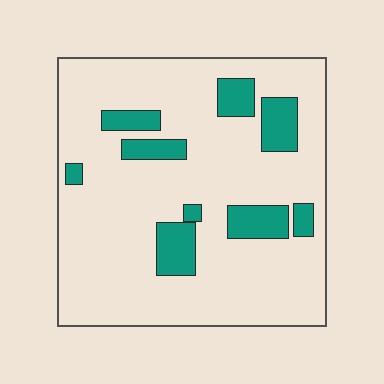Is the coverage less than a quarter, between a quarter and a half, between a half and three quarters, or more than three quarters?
Less than a quarter.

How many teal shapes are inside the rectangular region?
9.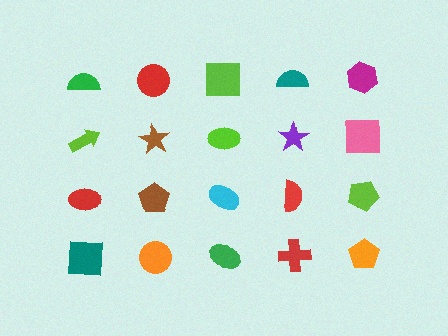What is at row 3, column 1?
A red ellipse.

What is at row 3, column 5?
A lime pentagon.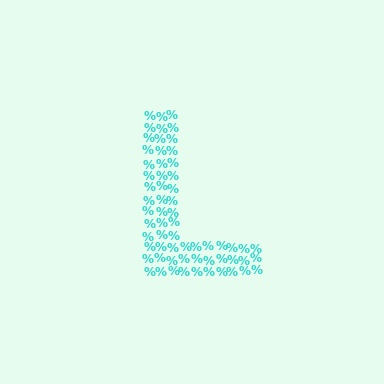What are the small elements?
The small elements are percent signs.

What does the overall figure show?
The overall figure shows the letter L.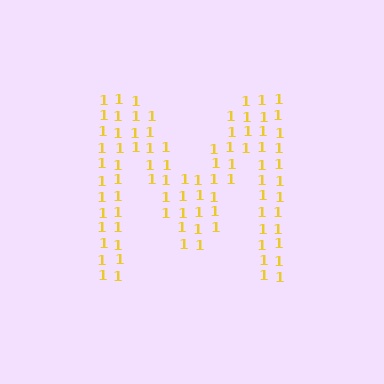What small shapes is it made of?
It is made of small digit 1's.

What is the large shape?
The large shape is the letter M.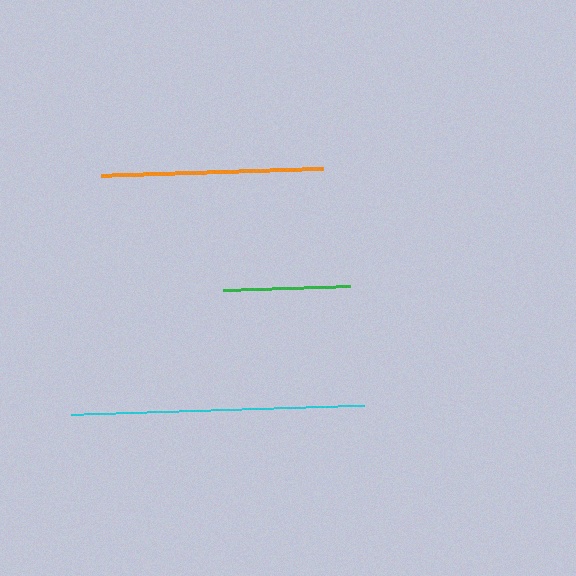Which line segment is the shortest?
The green line is the shortest at approximately 126 pixels.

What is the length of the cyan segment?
The cyan segment is approximately 292 pixels long.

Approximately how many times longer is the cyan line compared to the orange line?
The cyan line is approximately 1.3 times the length of the orange line.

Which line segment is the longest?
The cyan line is the longest at approximately 292 pixels.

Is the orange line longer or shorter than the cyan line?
The cyan line is longer than the orange line.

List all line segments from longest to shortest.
From longest to shortest: cyan, orange, green.